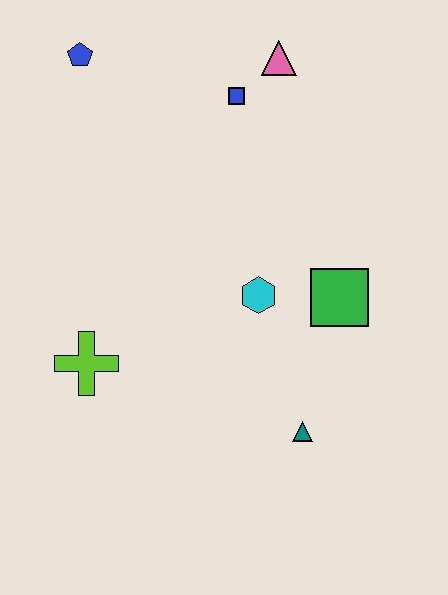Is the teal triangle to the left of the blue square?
No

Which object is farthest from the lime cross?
The pink triangle is farthest from the lime cross.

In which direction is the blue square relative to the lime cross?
The blue square is above the lime cross.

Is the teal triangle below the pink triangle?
Yes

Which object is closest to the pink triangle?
The blue square is closest to the pink triangle.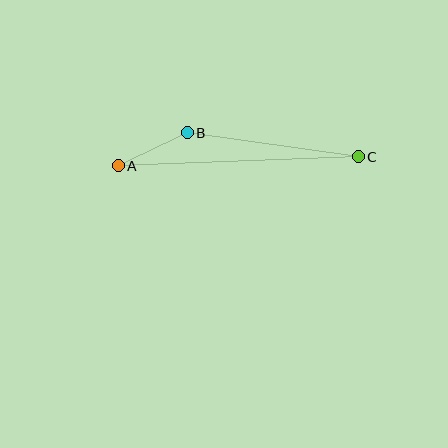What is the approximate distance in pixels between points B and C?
The distance between B and C is approximately 173 pixels.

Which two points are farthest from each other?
Points A and C are farthest from each other.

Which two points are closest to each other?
Points A and B are closest to each other.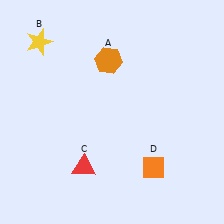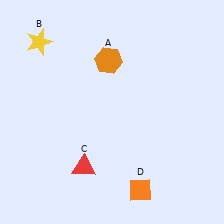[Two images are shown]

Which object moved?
The orange diamond (D) moved down.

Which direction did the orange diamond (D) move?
The orange diamond (D) moved down.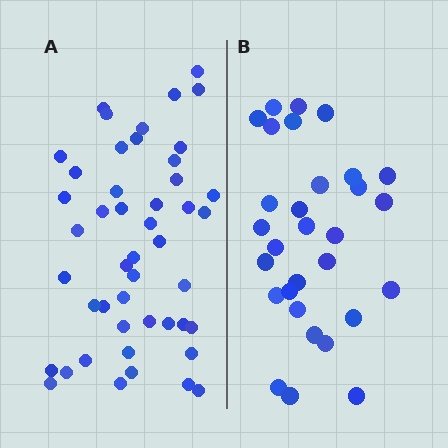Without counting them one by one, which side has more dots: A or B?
Region A (the left region) has more dots.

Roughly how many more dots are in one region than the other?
Region A has approximately 15 more dots than region B.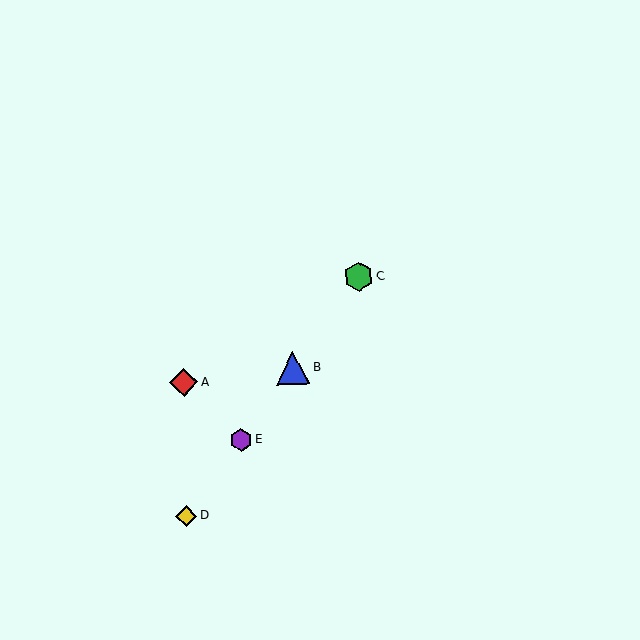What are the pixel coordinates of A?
Object A is at (184, 383).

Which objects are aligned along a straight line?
Objects B, C, D, E are aligned along a straight line.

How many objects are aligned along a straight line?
4 objects (B, C, D, E) are aligned along a straight line.